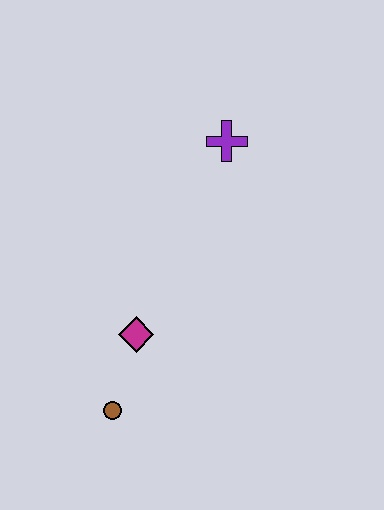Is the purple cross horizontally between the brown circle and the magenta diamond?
No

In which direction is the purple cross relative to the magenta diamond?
The purple cross is above the magenta diamond.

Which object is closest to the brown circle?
The magenta diamond is closest to the brown circle.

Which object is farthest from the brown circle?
The purple cross is farthest from the brown circle.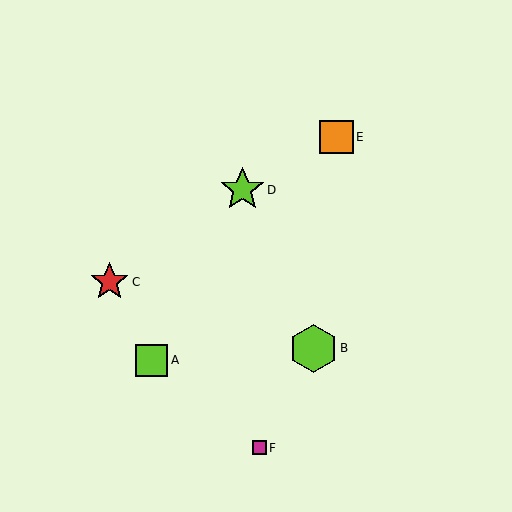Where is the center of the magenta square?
The center of the magenta square is at (260, 448).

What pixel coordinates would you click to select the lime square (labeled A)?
Click at (152, 360) to select the lime square A.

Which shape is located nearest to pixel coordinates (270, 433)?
The magenta square (labeled F) at (260, 448) is nearest to that location.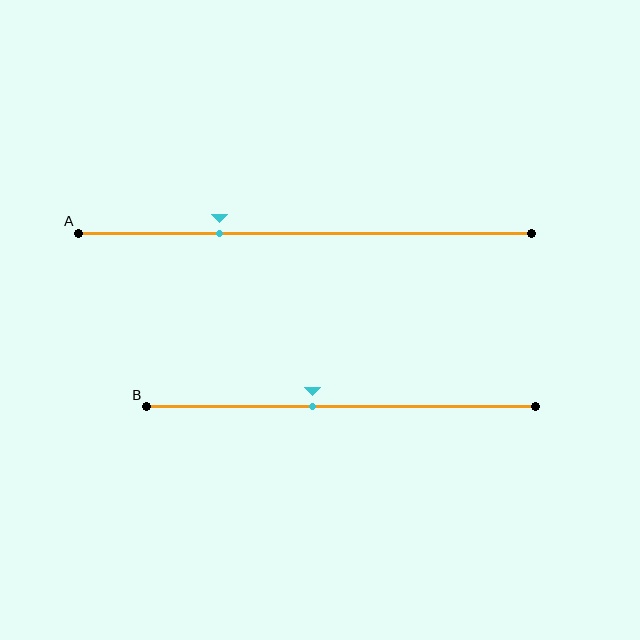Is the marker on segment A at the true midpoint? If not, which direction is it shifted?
No, the marker on segment A is shifted to the left by about 19% of the segment length.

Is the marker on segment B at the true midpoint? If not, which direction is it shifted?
No, the marker on segment B is shifted to the left by about 7% of the segment length.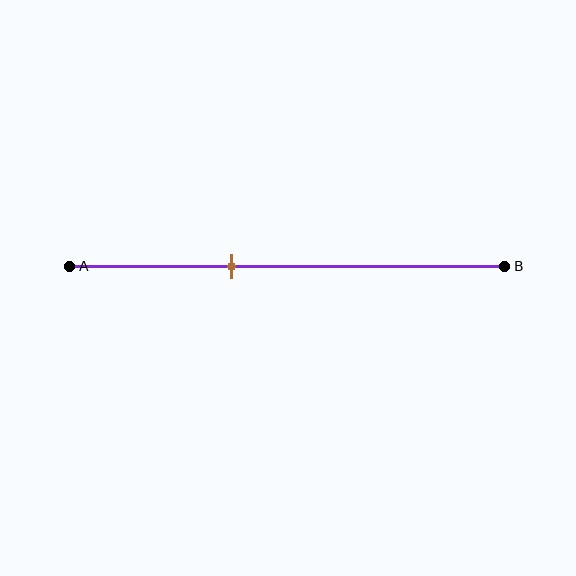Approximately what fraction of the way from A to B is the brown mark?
The brown mark is approximately 35% of the way from A to B.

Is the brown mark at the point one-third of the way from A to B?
No, the mark is at about 35% from A, not at the 33% one-third point.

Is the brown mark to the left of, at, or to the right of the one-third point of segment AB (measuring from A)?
The brown mark is to the right of the one-third point of segment AB.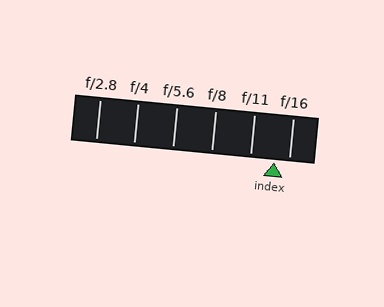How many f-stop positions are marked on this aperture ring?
There are 6 f-stop positions marked.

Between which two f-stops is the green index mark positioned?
The index mark is between f/11 and f/16.